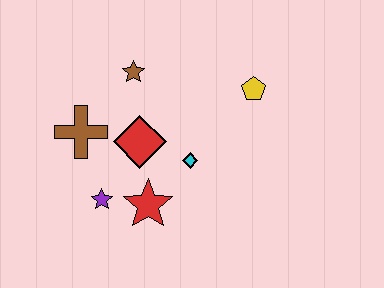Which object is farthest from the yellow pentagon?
The purple star is farthest from the yellow pentagon.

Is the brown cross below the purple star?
No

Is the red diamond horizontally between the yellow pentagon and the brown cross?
Yes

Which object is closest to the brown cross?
The red diamond is closest to the brown cross.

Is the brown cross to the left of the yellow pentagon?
Yes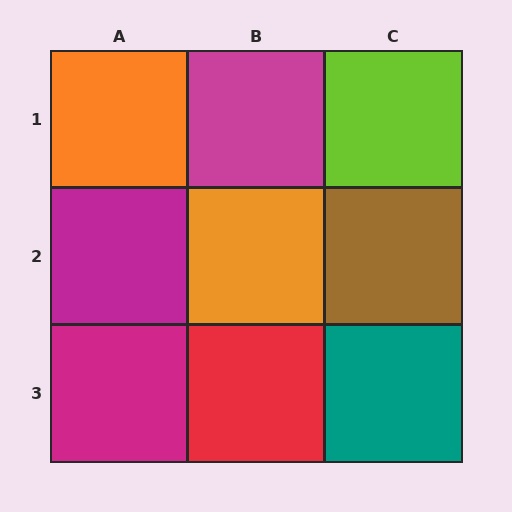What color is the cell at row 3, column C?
Teal.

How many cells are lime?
1 cell is lime.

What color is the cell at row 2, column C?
Brown.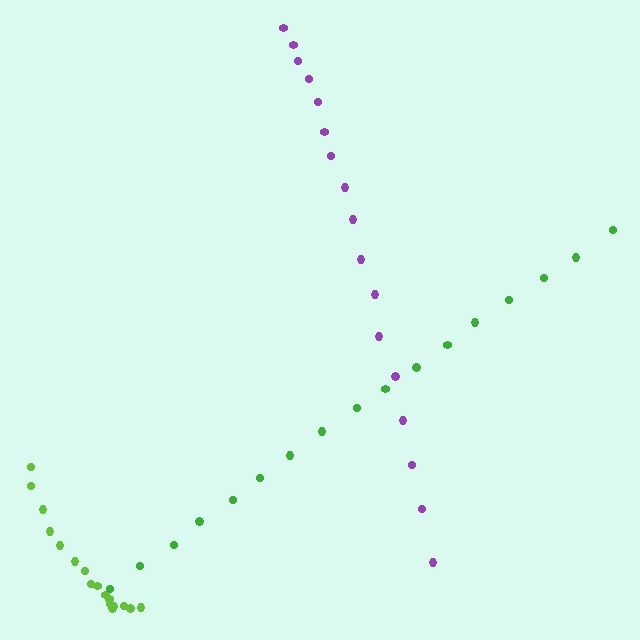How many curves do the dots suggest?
There are 3 distinct paths.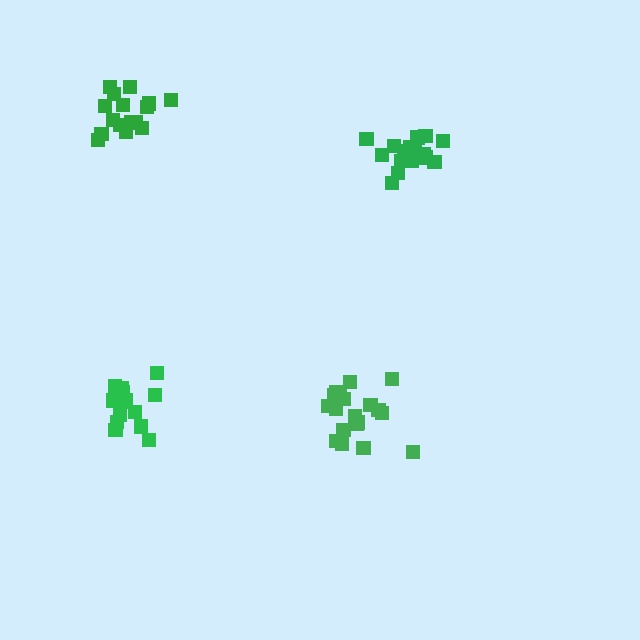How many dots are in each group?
Group 1: 20 dots, Group 2: 19 dots, Group 3: 16 dots, Group 4: 14 dots (69 total).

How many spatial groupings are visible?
There are 4 spatial groupings.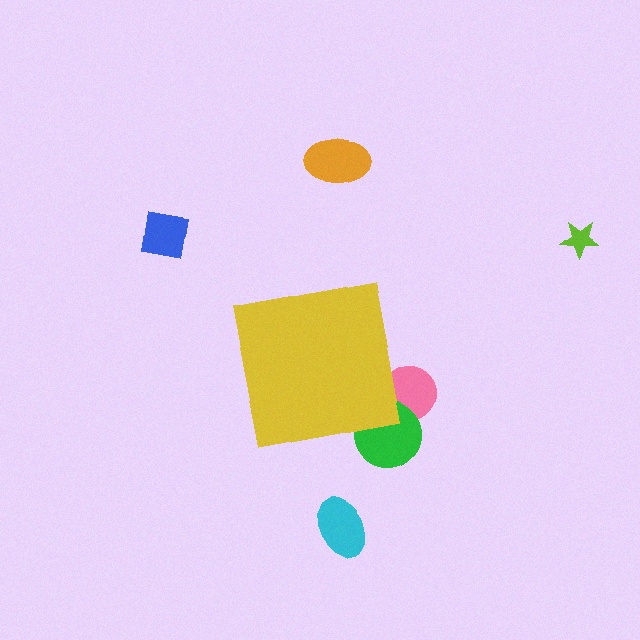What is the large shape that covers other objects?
A yellow square.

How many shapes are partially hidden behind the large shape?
2 shapes are partially hidden.